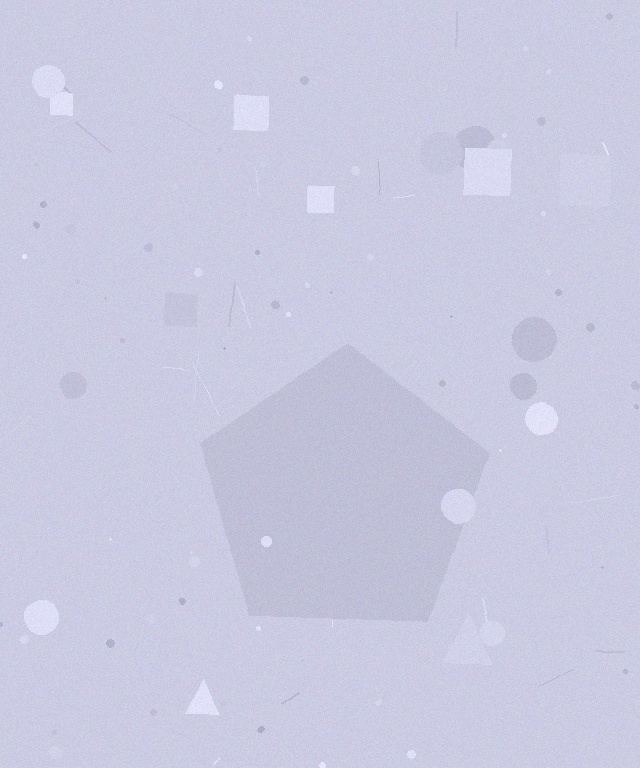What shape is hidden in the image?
A pentagon is hidden in the image.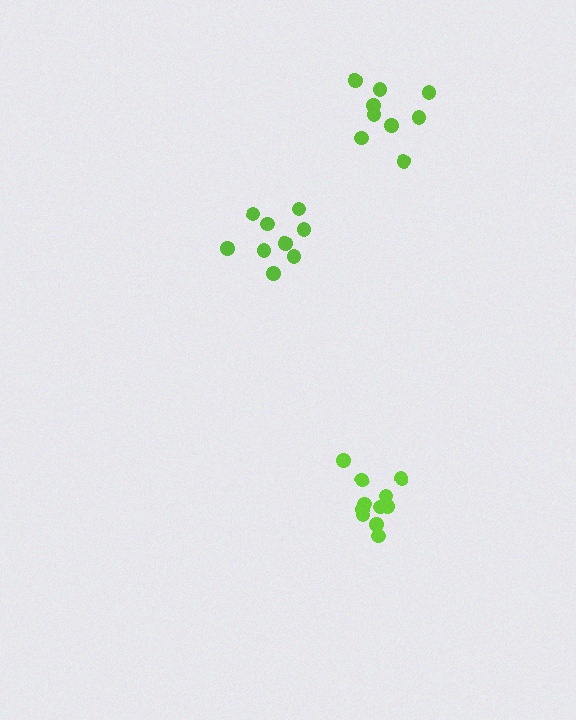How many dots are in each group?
Group 1: 9 dots, Group 2: 11 dots, Group 3: 9 dots (29 total).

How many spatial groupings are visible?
There are 3 spatial groupings.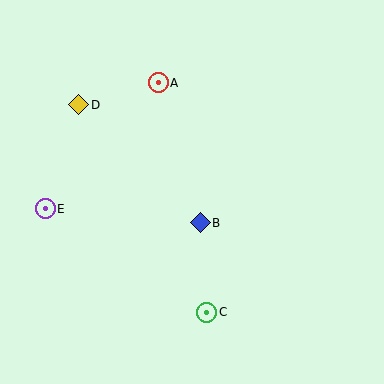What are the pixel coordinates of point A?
Point A is at (158, 83).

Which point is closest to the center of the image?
Point B at (200, 223) is closest to the center.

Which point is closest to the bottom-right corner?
Point C is closest to the bottom-right corner.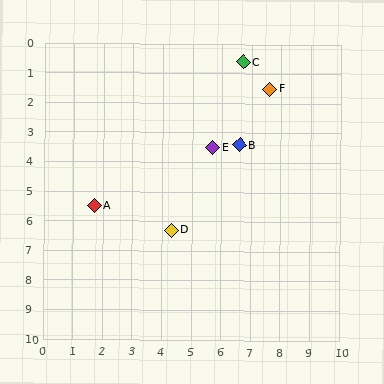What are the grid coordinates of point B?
Point B is at approximately (6.6, 3.4).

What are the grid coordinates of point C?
Point C is at approximately (6.7, 0.6).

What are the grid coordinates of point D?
Point D is at approximately (4.3, 6.3).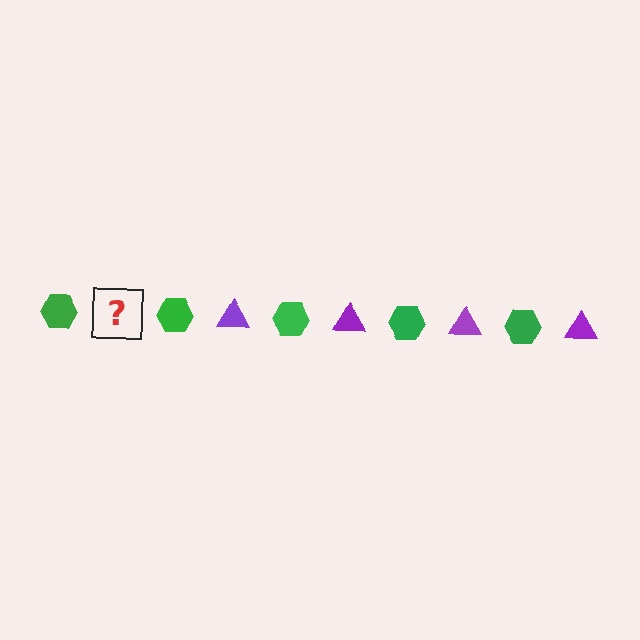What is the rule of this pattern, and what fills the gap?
The rule is that the pattern alternates between green hexagon and purple triangle. The gap should be filled with a purple triangle.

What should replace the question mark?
The question mark should be replaced with a purple triangle.